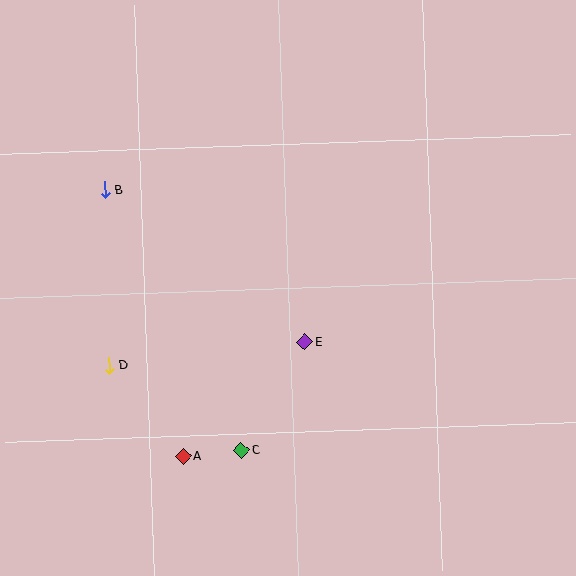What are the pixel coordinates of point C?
Point C is at (241, 450).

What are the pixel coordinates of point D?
Point D is at (109, 366).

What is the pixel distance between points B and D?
The distance between B and D is 176 pixels.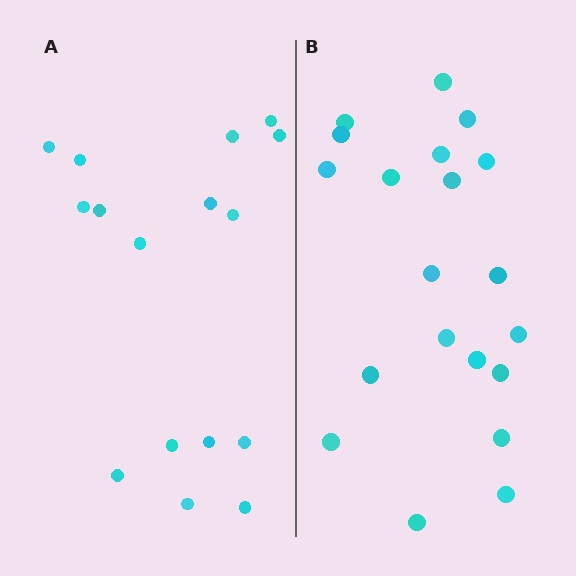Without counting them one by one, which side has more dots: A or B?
Region B (the right region) has more dots.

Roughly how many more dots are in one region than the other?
Region B has about 4 more dots than region A.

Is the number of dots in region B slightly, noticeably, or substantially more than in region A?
Region B has noticeably more, but not dramatically so. The ratio is roughly 1.2 to 1.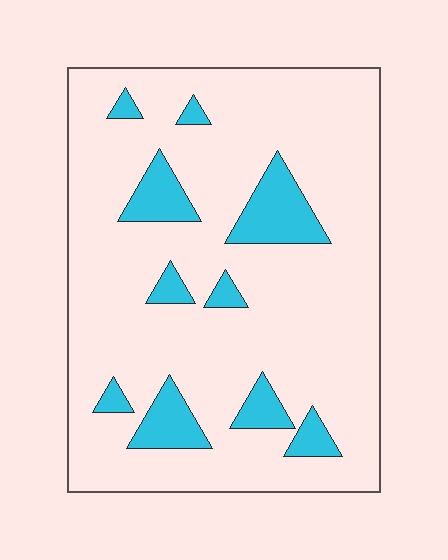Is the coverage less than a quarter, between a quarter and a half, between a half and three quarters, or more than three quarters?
Less than a quarter.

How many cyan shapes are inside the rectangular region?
10.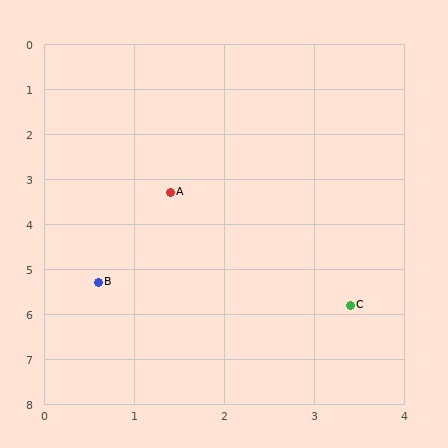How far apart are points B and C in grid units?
Points B and C are about 2.8 grid units apart.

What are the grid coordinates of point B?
Point B is at approximately (0.6, 5.3).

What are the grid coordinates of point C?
Point C is at approximately (3.4, 5.8).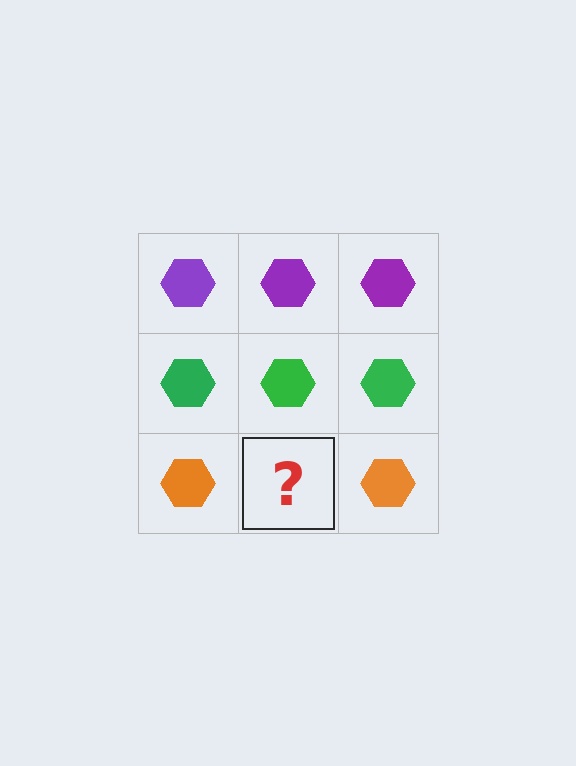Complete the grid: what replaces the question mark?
The question mark should be replaced with an orange hexagon.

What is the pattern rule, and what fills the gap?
The rule is that each row has a consistent color. The gap should be filled with an orange hexagon.